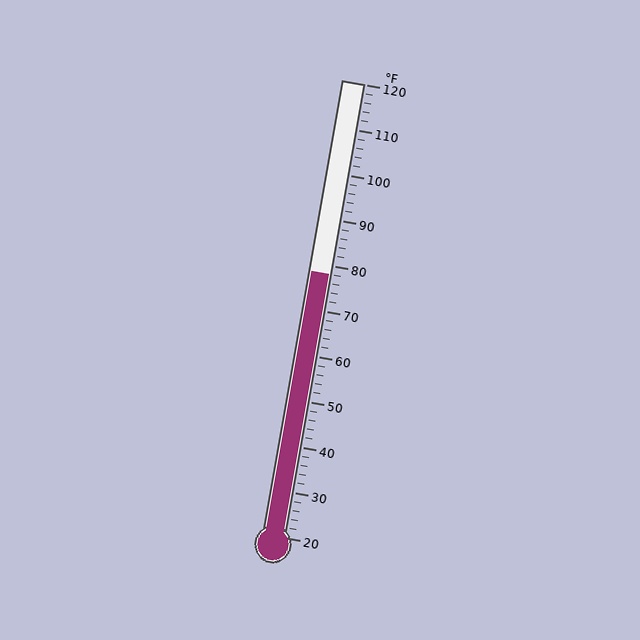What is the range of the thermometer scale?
The thermometer scale ranges from 20°F to 120°F.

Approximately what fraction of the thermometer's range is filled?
The thermometer is filled to approximately 60% of its range.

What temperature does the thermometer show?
The thermometer shows approximately 78°F.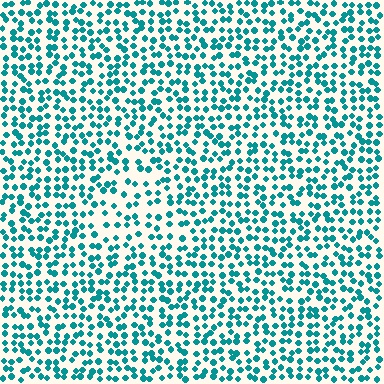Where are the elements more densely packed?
The elements are more densely packed outside the triangle boundary.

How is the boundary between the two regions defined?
The boundary is defined by a change in element density (approximately 1.6x ratio). All elements are the same color, size, and shape.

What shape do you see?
I see a triangle.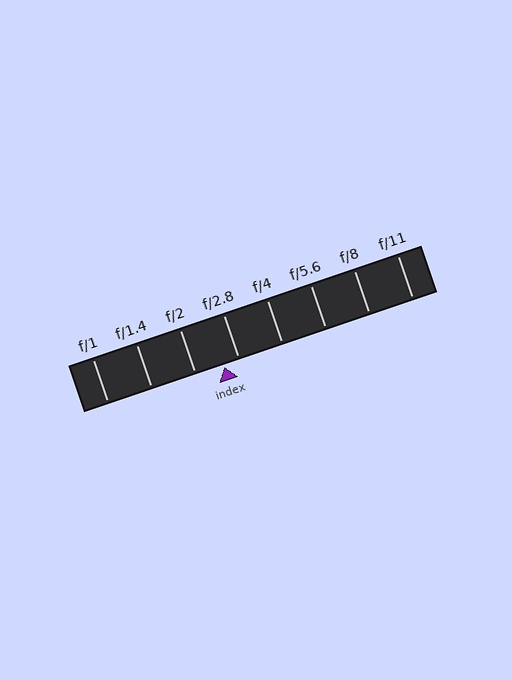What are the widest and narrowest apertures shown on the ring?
The widest aperture shown is f/1 and the narrowest is f/11.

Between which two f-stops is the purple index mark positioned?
The index mark is between f/2 and f/2.8.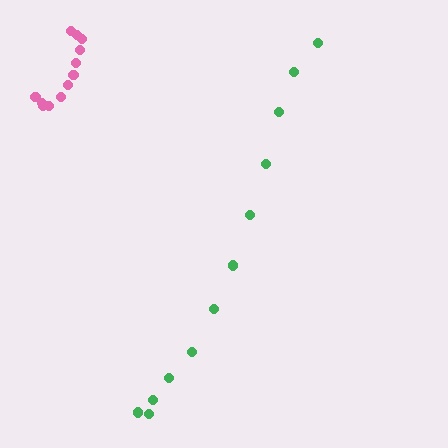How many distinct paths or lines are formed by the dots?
There are 2 distinct paths.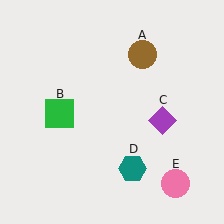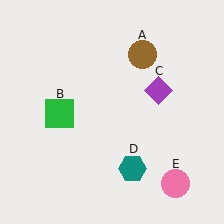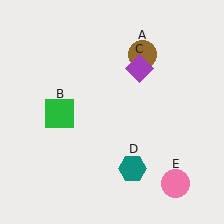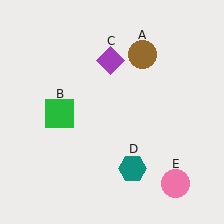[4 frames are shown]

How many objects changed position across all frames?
1 object changed position: purple diamond (object C).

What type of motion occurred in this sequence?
The purple diamond (object C) rotated counterclockwise around the center of the scene.